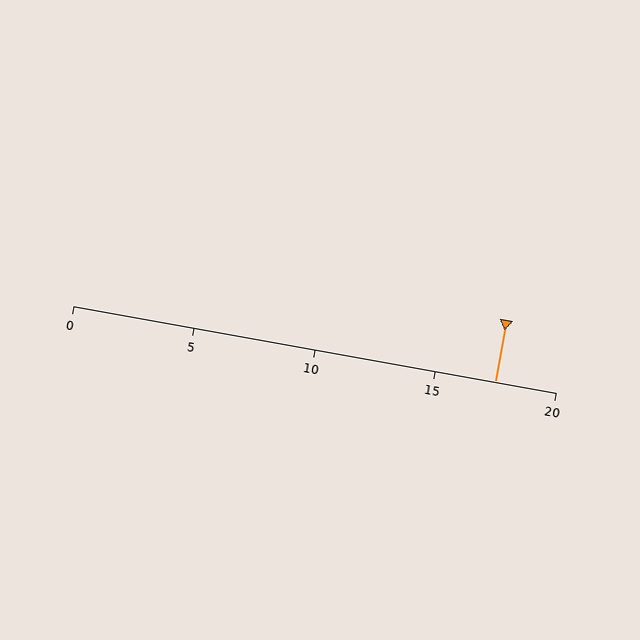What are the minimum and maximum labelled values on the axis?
The axis runs from 0 to 20.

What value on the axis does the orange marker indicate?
The marker indicates approximately 17.5.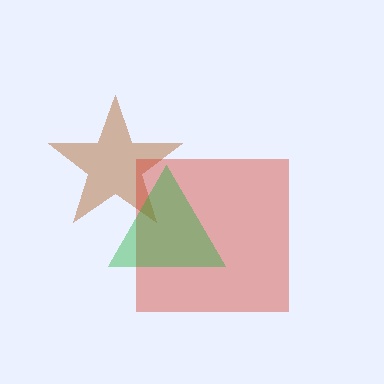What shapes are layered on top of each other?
The layered shapes are: a brown star, a red square, a green triangle.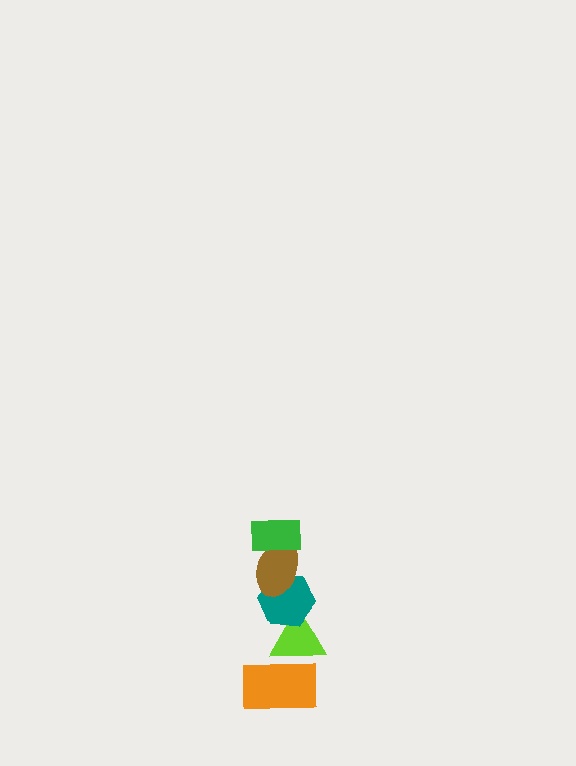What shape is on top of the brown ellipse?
The green rectangle is on top of the brown ellipse.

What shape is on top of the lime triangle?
The teal hexagon is on top of the lime triangle.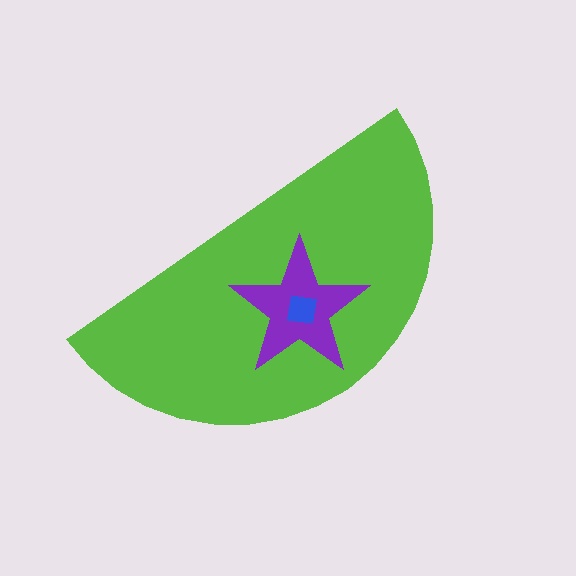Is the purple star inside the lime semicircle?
Yes.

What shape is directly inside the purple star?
The blue square.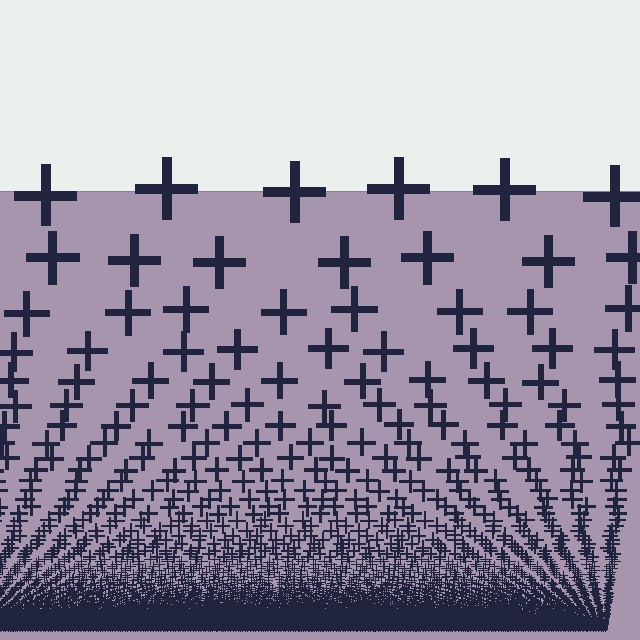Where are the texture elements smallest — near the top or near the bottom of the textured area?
Near the bottom.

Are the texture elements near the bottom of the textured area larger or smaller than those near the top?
Smaller. The gradient is inverted — elements near the bottom are smaller and denser.